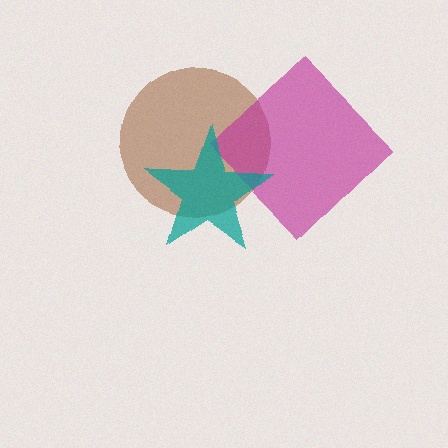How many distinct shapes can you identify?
There are 3 distinct shapes: a brown circle, a magenta diamond, a teal star.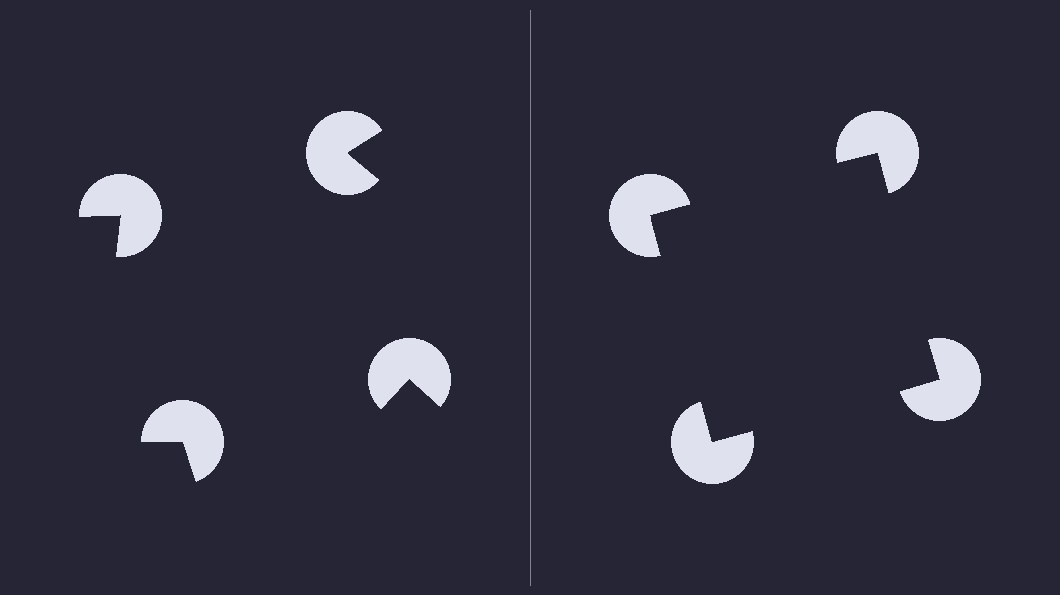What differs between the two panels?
The pac-man discs are positioned identically on both sides; only the wedge orientations differ. On the right they align to a square; on the left they are misaligned.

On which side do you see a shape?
An illusory square appears on the right side. On the left side the wedge cuts are rotated, so no coherent shape forms.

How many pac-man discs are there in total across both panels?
8 — 4 on each side.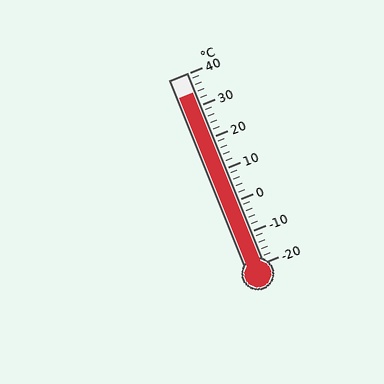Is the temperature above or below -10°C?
The temperature is above -10°C.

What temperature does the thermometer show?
The thermometer shows approximately 34°C.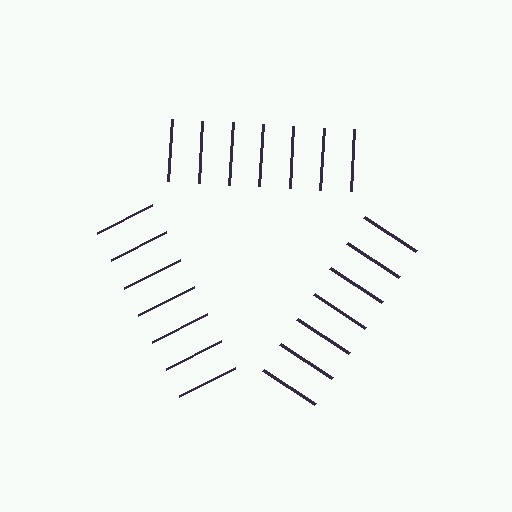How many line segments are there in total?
21 — 7 along each of the 3 edges.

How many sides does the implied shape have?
3 sides — the line-ends trace a triangle.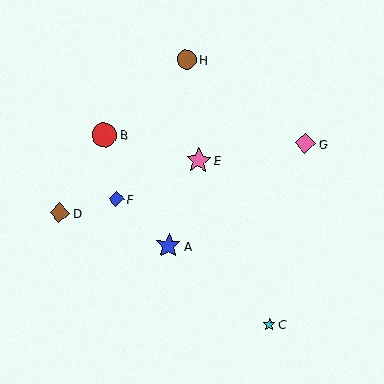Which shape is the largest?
The pink star (labeled E) is the largest.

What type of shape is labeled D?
Shape D is a brown diamond.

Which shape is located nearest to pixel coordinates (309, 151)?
The pink diamond (labeled G) at (305, 143) is nearest to that location.